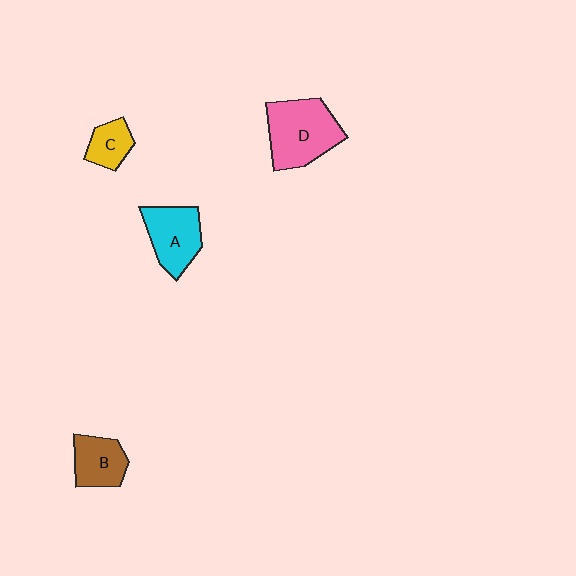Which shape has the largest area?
Shape D (pink).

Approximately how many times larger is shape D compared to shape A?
Approximately 1.3 times.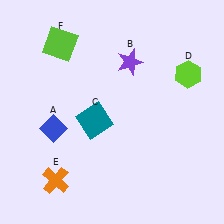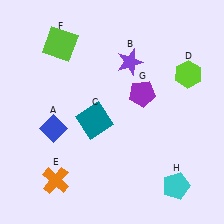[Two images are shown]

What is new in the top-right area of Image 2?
A purple pentagon (G) was added in the top-right area of Image 2.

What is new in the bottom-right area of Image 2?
A cyan pentagon (H) was added in the bottom-right area of Image 2.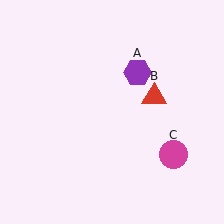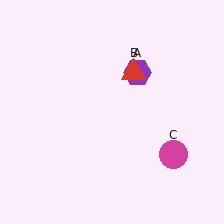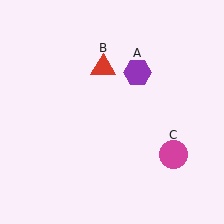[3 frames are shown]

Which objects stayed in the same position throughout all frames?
Purple hexagon (object A) and magenta circle (object C) remained stationary.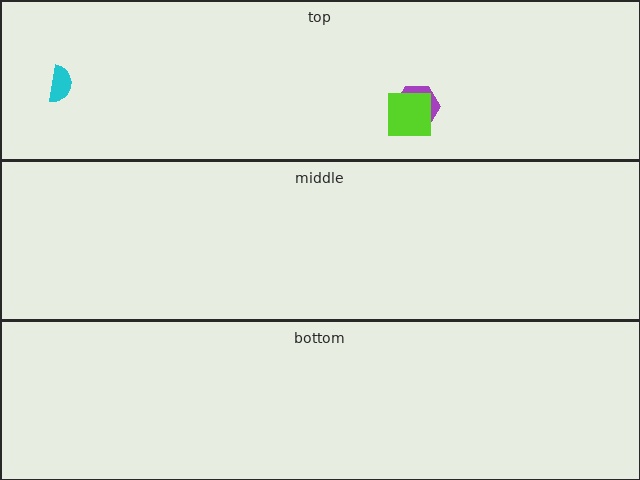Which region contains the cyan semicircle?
The top region.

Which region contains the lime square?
The top region.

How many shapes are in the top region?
3.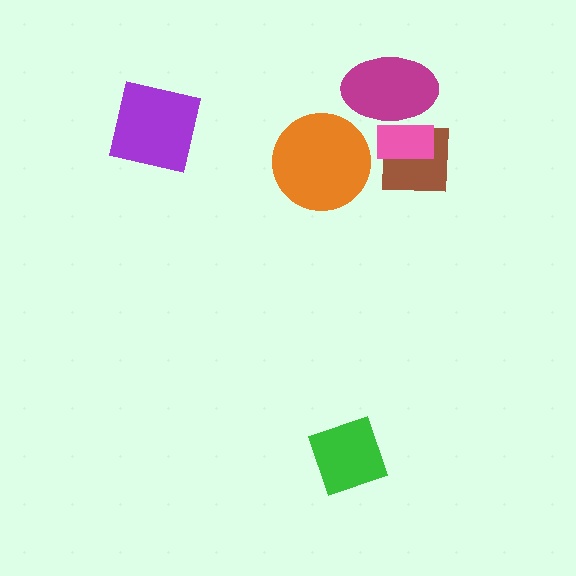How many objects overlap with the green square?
0 objects overlap with the green square.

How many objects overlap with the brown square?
2 objects overlap with the brown square.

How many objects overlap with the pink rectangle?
2 objects overlap with the pink rectangle.